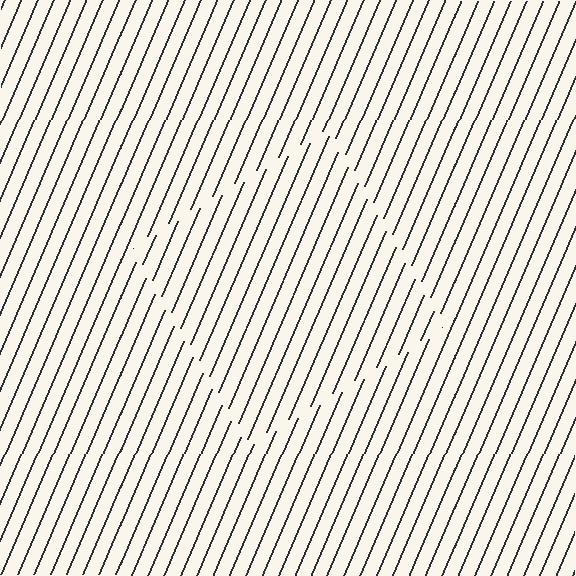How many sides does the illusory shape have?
4 sides — the line-ends trace a square.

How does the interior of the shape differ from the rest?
The interior of the shape contains the same grating, shifted by half a period — the contour is defined by the phase discontinuity where line-ends from the inner and outer gratings abut.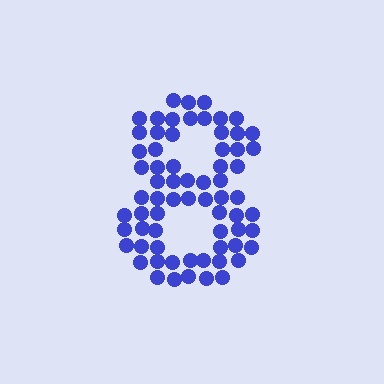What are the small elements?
The small elements are circles.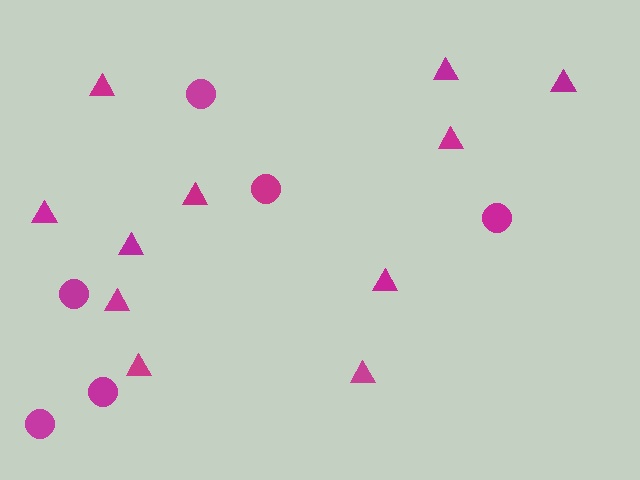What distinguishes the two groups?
There are 2 groups: one group of circles (6) and one group of triangles (11).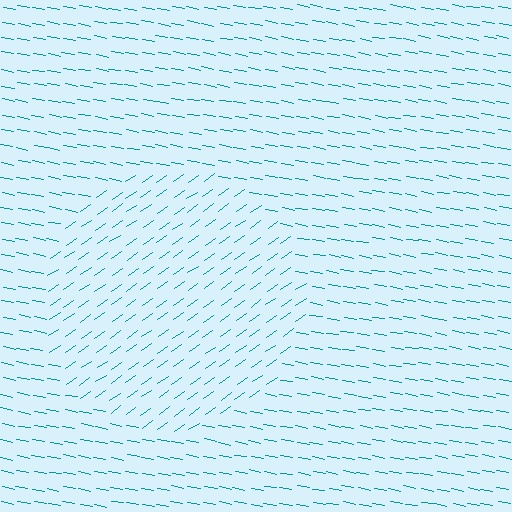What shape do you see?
I see a circle.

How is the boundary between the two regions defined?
The boundary is defined purely by a change in line orientation (approximately 45 degrees difference). All lines are the same color and thickness.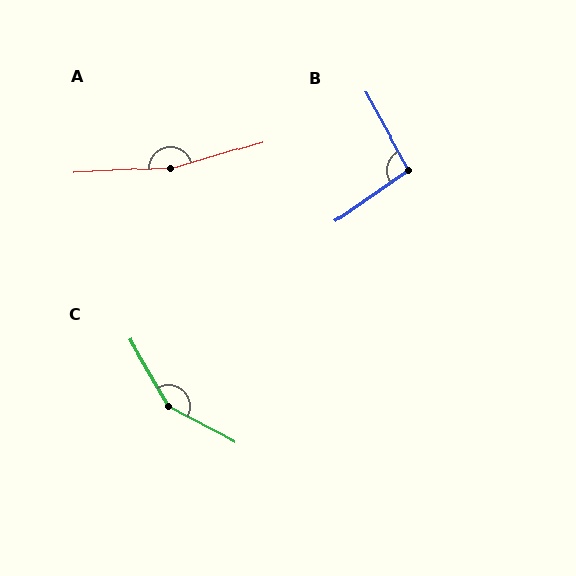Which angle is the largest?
A, at approximately 167 degrees.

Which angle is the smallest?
B, at approximately 96 degrees.